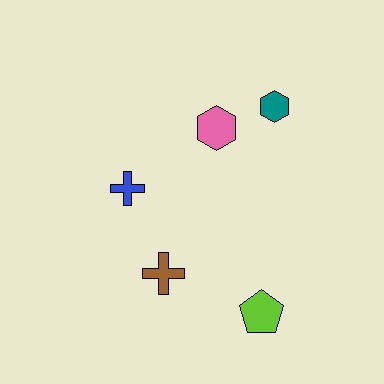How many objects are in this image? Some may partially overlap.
There are 5 objects.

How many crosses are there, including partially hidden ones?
There are 2 crosses.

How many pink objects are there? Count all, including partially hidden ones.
There is 1 pink object.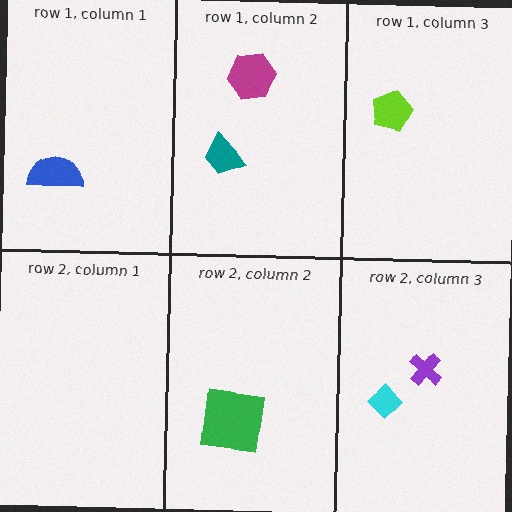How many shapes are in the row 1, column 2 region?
2.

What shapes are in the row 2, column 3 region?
The purple cross, the cyan diamond.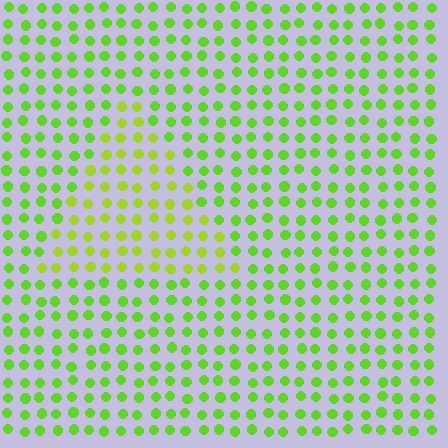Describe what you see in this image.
The image is filled with small lime elements in a uniform arrangement. A triangle-shaped region is visible where the elements are tinted to a slightly different hue, forming a subtle color boundary.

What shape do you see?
I see a triangle.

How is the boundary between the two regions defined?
The boundary is defined purely by a slight shift in hue (about 23 degrees). Spacing, size, and orientation are identical on both sides.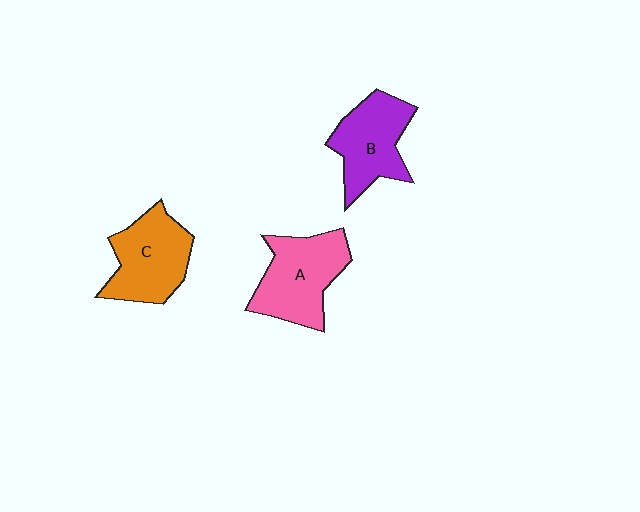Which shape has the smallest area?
Shape B (purple).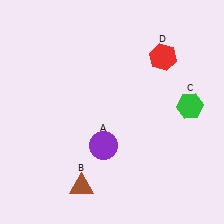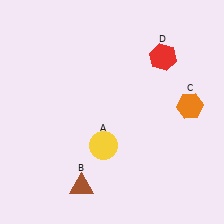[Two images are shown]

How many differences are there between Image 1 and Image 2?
There are 2 differences between the two images.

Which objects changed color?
A changed from purple to yellow. C changed from green to orange.